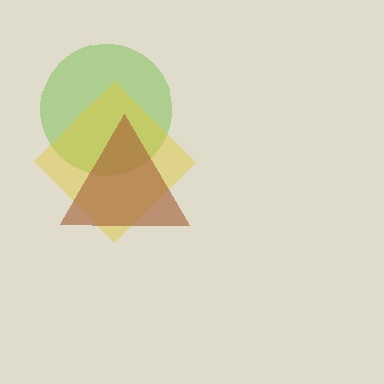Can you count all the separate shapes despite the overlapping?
Yes, there are 3 separate shapes.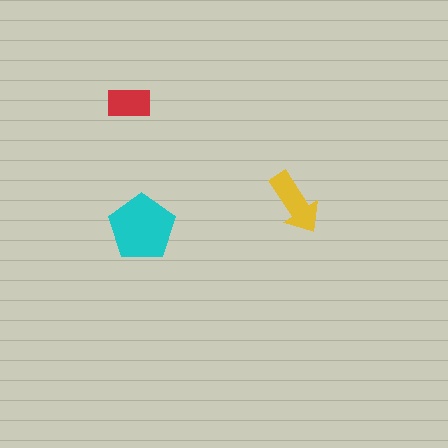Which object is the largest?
The cyan pentagon.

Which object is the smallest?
The red rectangle.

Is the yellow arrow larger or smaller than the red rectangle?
Larger.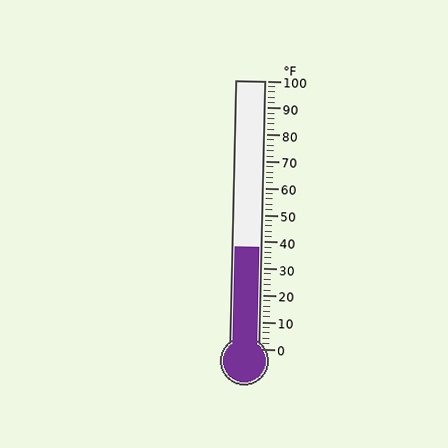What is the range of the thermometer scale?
The thermometer scale ranges from 0°F to 100°F.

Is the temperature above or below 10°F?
The temperature is above 10°F.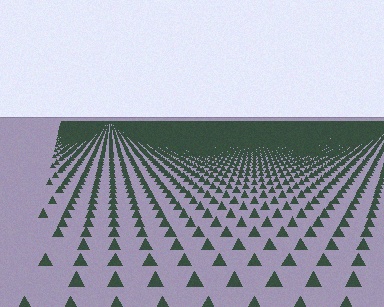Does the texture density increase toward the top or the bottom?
Density increases toward the top.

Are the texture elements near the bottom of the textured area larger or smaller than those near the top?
Larger. Near the bottom, elements are closer to the viewer and appear at a bigger on-screen size.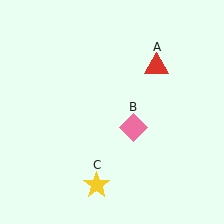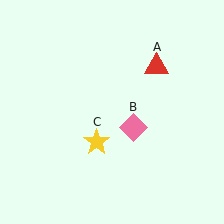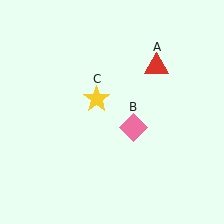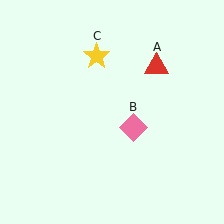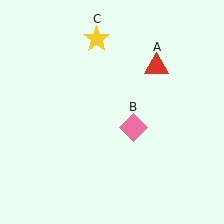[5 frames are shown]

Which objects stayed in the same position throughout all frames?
Red triangle (object A) and pink diamond (object B) remained stationary.